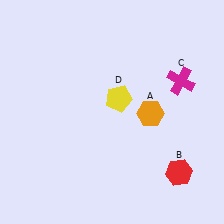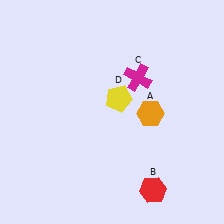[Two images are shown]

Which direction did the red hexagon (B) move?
The red hexagon (B) moved left.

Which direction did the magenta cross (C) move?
The magenta cross (C) moved left.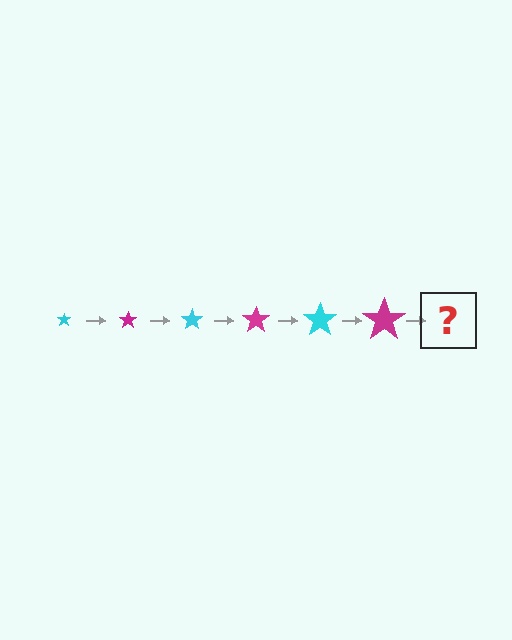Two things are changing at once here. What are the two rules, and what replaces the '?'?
The two rules are that the star grows larger each step and the color cycles through cyan and magenta. The '?' should be a cyan star, larger than the previous one.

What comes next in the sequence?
The next element should be a cyan star, larger than the previous one.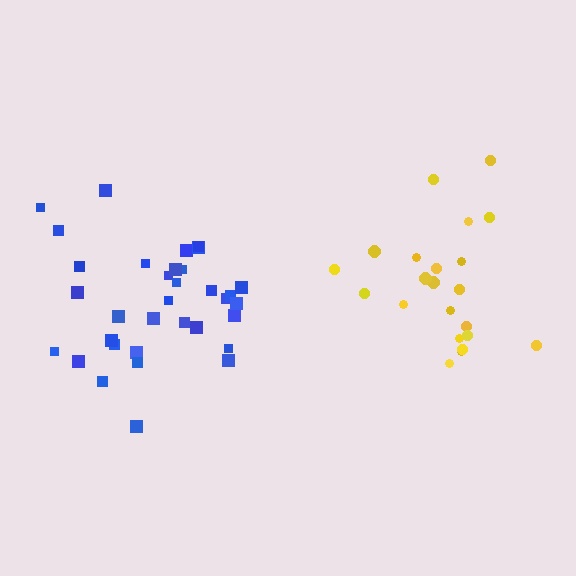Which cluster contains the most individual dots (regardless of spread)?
Blue (34).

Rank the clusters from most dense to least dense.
yellow, blue.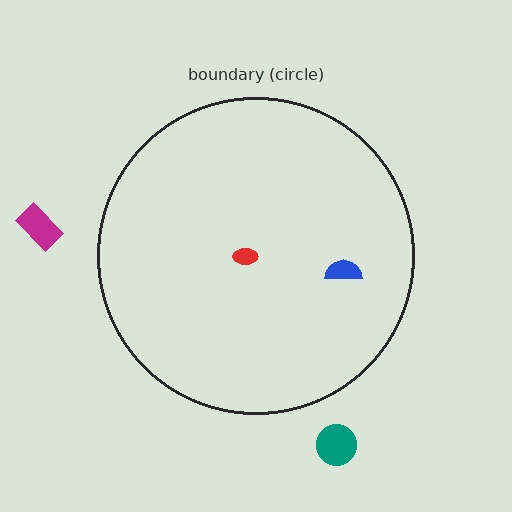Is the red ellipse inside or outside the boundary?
Inside.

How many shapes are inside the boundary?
2 inside, 2 outside.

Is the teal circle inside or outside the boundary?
Outside.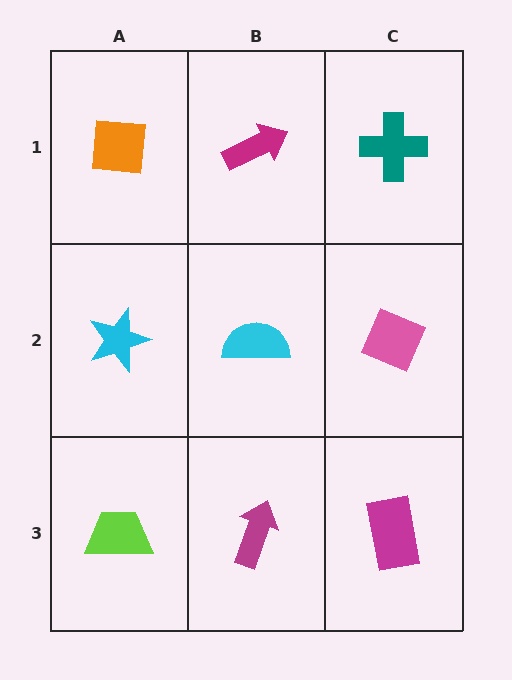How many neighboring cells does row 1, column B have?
3.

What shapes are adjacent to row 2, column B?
A magenta arrow (row 1, column B), a magenta arrow (row 3, column B), a cyan star (row 2, column A), a pink diamond (row 2, column C).